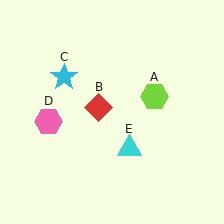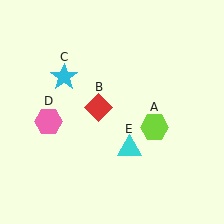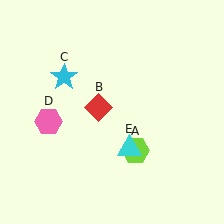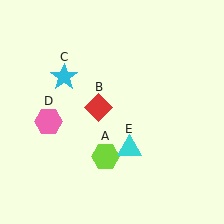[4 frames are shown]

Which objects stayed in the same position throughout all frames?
Red diamond (object B) and cyan star (object C) and pink hexagon (object D) and cyan triangle (object E) remained stationary.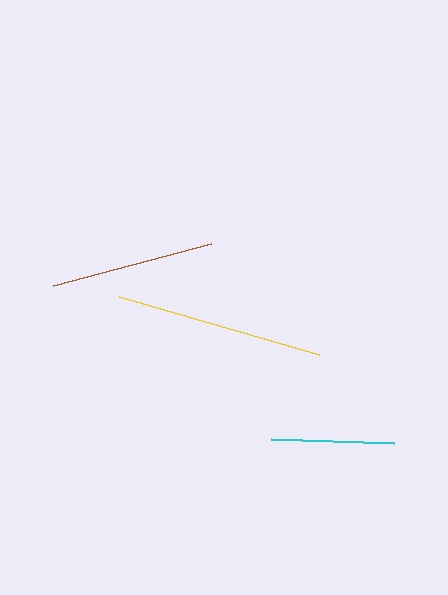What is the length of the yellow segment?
The yellow segment is approximately 208 pixels long.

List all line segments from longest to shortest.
From longest to shortest: yellow, brown, cyan.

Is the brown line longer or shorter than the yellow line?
The yellow line is longer than the brown line.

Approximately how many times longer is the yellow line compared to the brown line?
The yellow line is approximately 1.3 times the length of the brown line.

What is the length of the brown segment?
The brown segment is approximately 163 pixels long.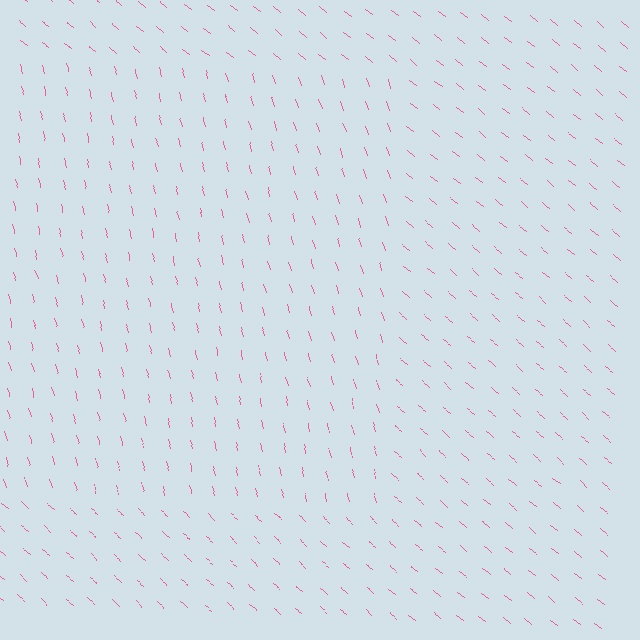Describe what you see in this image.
The image is filled with small pink line segments. A rectangle region in the image has lines oriented differently from the surrounding lines, creating a visible texture boundary.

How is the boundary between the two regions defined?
The boundary is defined purely by a change in line orientation (approximately 34 degrees difference). All lines are the same color and thickness.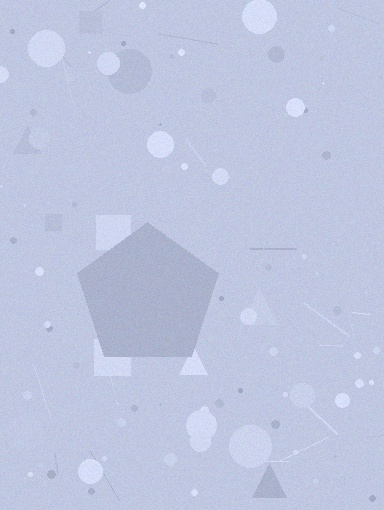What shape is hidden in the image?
A pentagon is hidden in the image.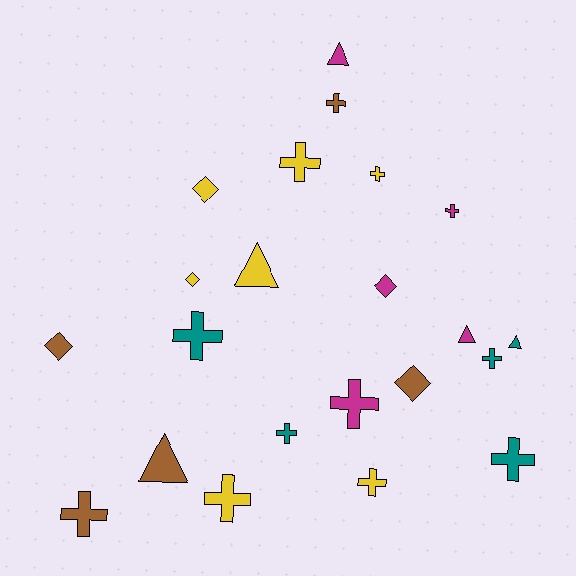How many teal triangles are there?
There is 1 teal triangle.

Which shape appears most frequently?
Cross, with 12 objects.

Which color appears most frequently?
Yellow, with 7 objects.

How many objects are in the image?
There are 22 objects.